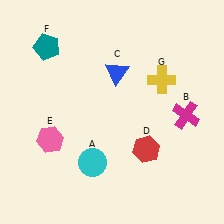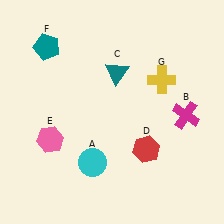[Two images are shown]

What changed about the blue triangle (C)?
In Image 1, C is blue. In Image 2, it changed to teal.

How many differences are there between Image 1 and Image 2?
There is 1 difference between the two images.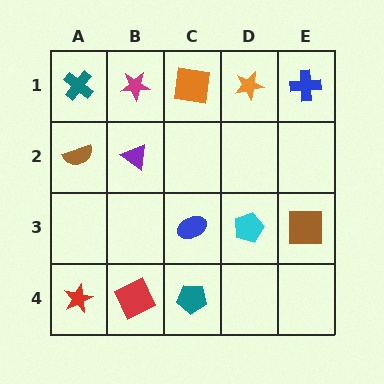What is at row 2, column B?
A purple triangle.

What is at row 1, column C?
An orange square.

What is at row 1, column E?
A blue cross.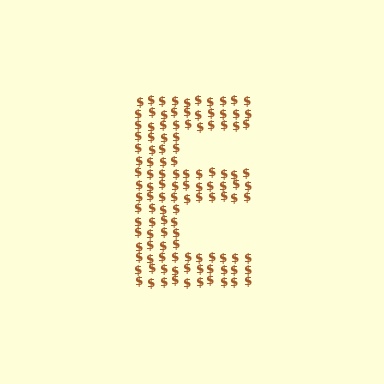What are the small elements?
The small elements are dollar signs.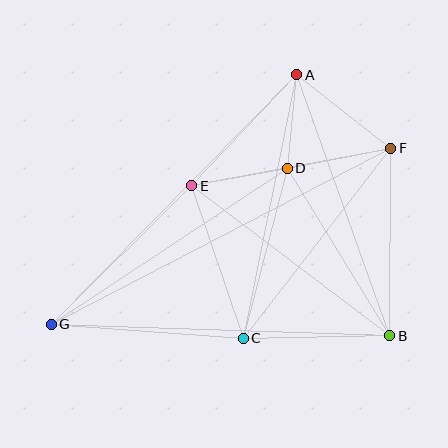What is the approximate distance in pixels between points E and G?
The distance between E and G is approximately 198 pixels.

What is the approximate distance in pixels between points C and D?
The distance between C and D is approximately 175 pixels.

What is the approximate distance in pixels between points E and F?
The distance between E and F is approximately 202 pixels.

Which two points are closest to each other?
Points A and D are closest to each other.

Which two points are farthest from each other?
Points F and G are farthest from each other.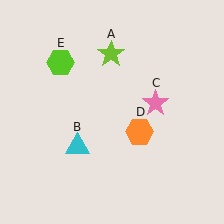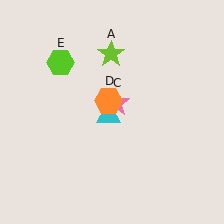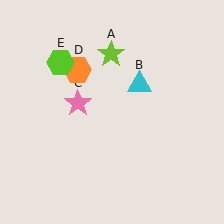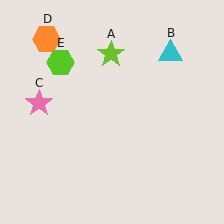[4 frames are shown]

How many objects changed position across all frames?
3 objects changed position: cyan triangle (object B), pink star (object C), orange hexagon (object D).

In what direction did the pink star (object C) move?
The pink star (object C) moved left.